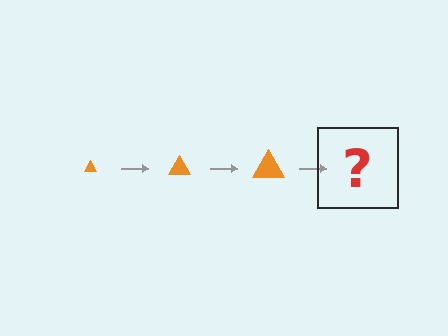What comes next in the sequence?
The next element should be an orange triangle, larger than the previous one.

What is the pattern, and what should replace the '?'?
The pattern is that the triangle gets progressively larger each step. The '?' should be an orange triangle, larger than the previous one.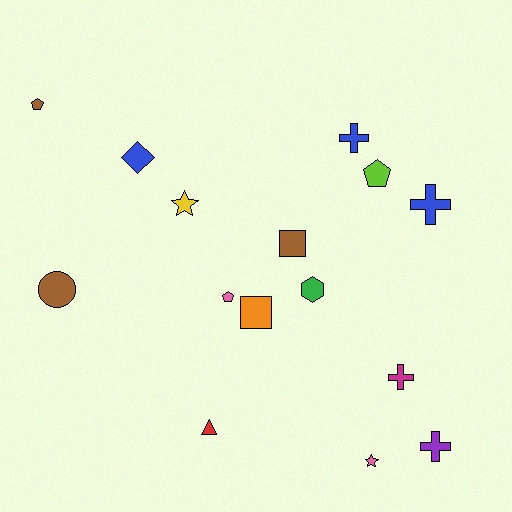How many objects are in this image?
There are 15 objects.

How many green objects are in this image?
There is 1 green object.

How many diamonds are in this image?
There is 1 diamond.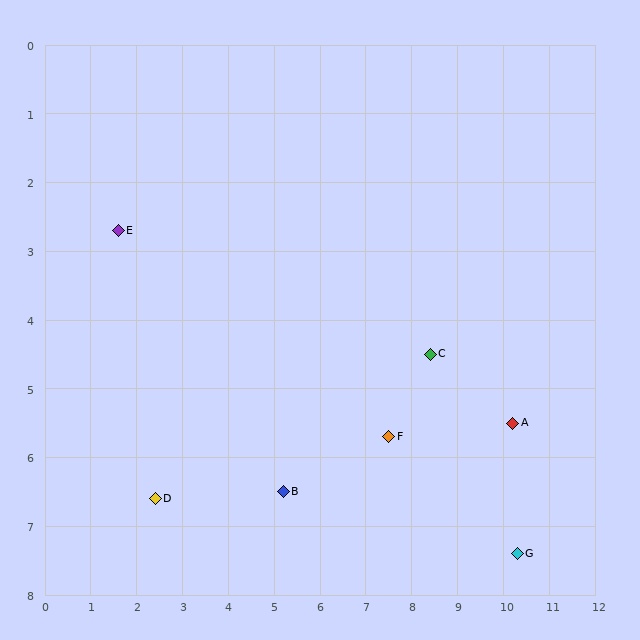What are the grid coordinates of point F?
Point F is at approximately (7.5, 5.7).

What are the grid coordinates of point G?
Point G is at approximately (10.3, 7.4).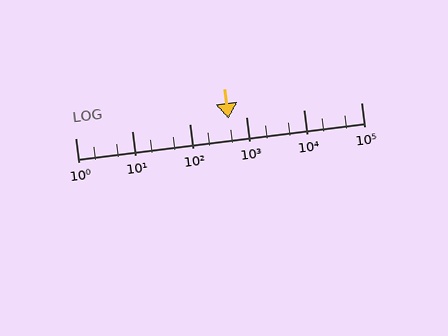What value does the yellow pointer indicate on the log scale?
The pointer indicates approximately 490.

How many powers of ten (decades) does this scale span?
The scale spans 5 decades, from 1 to 100000.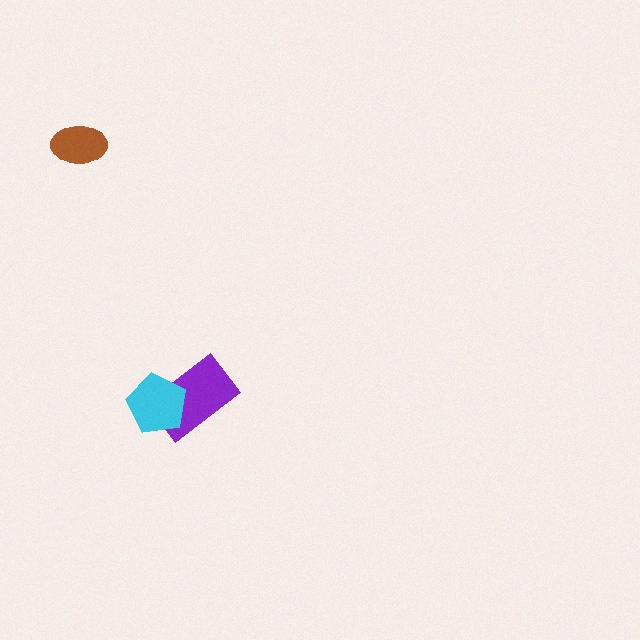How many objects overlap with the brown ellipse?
0 objects overlap with the brown ellipse.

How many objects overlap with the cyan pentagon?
1 object overlaps with the cyan pentagon.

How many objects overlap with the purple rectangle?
1 object overlaps with the purple rectangle.